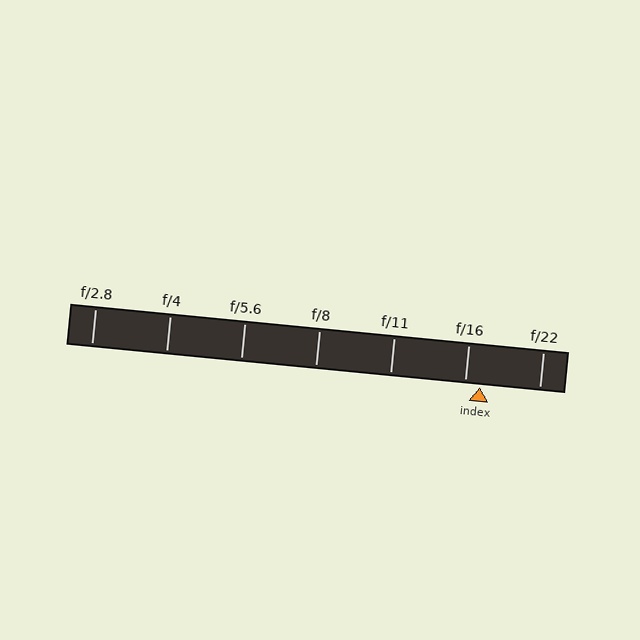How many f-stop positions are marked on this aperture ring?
There are 7 f-stop positions marked.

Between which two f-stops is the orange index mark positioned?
The index mark is between f/16 and f/22.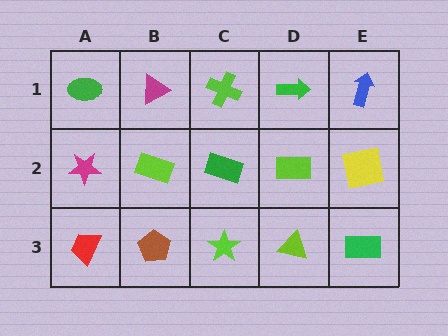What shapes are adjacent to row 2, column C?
A lime cross (row 1, column C), a lime star (row 3, column C), a lime rectangle (row 2, column B), a lime rectangle (row 2, column D).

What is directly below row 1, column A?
A magenta star.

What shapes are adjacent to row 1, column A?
A magenta star (row 2, column A), a magenta triangle (row 1, column B).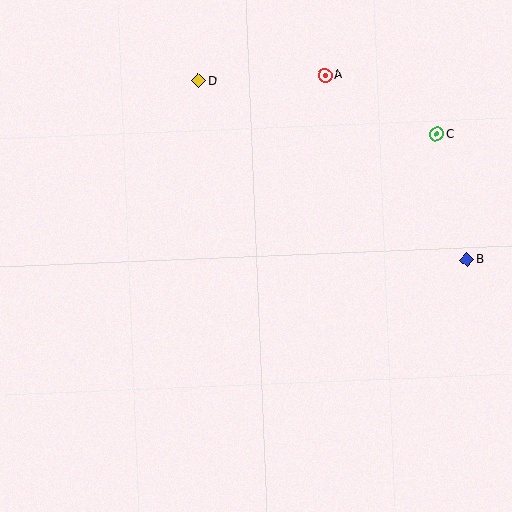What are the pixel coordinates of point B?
Point B is at (467, 260).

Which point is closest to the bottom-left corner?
Point D is closest to the bottom-left corner.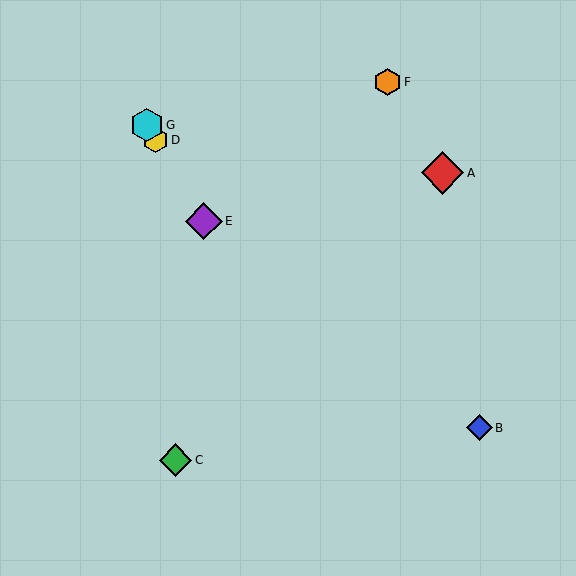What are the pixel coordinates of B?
Object B is at (479, 428).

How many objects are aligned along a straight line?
3 objects (D, E, G) are aligned along a straight line.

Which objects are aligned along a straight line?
Objects D, E, G are aligned along a straight line.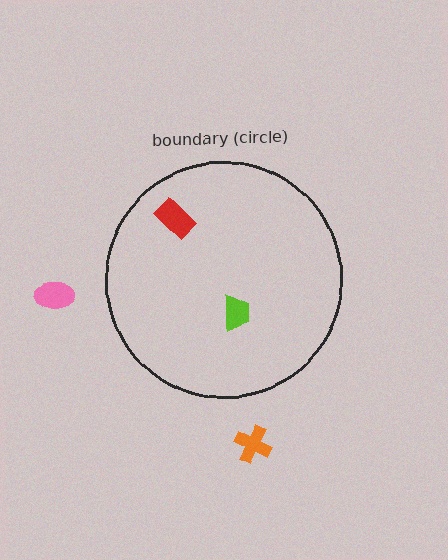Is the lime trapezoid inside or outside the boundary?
Inside.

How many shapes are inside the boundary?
2 inside, 2 outside.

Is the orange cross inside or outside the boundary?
Outside.